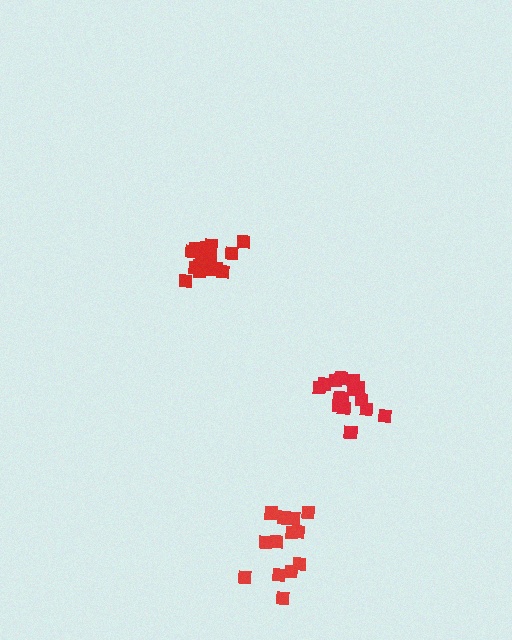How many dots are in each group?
Group 1: 16 dots, Group 2: 17 dots, Group 3: 13 dots (46 total).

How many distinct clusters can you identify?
There are 3 distinct clusters.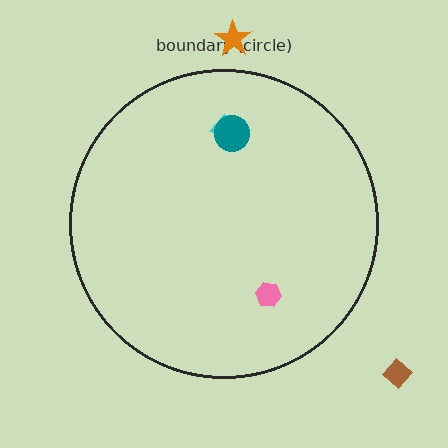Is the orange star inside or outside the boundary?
Outside.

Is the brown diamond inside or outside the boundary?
Outside.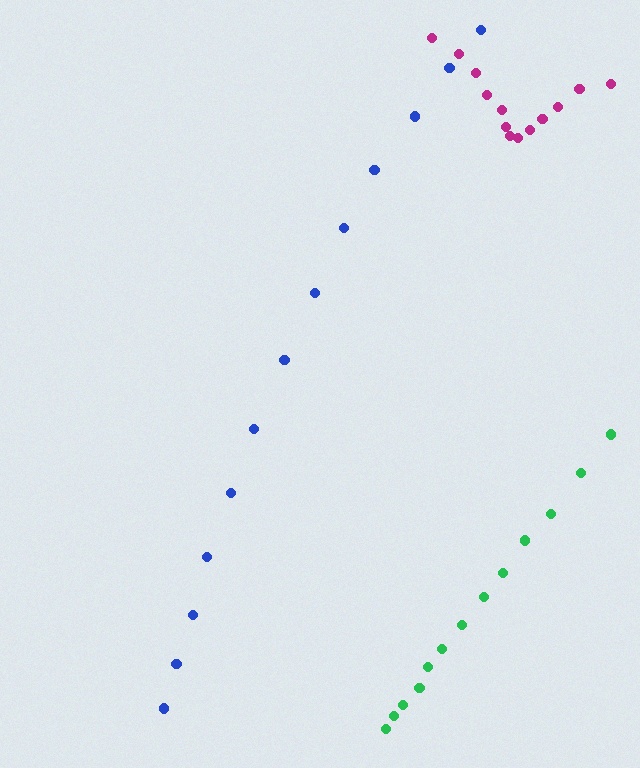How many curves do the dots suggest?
There are 3 distinct paths.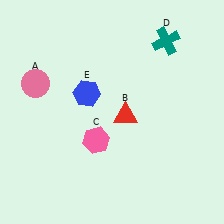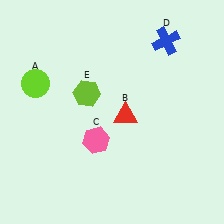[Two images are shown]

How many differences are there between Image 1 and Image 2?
There are 3 differences between the two images.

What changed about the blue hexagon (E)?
In Image 1, E is blue. In Image 2, it changed to lime.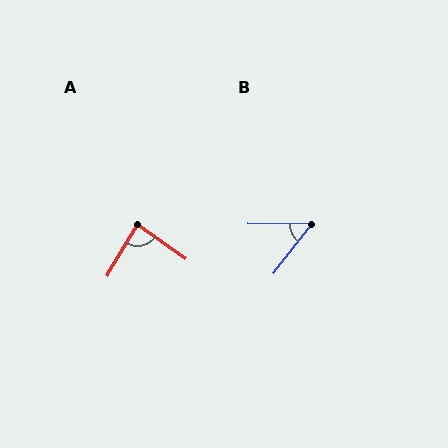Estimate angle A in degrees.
Approximately 85 degrees.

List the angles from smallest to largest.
B (52°), A (85°).